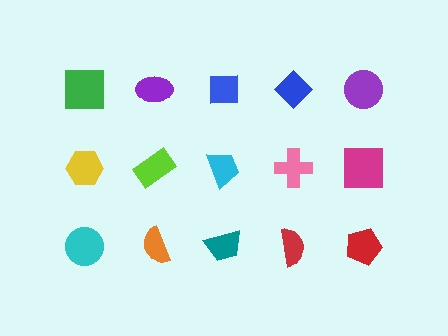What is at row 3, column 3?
A teal trapezoid.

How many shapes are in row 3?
5 shapes.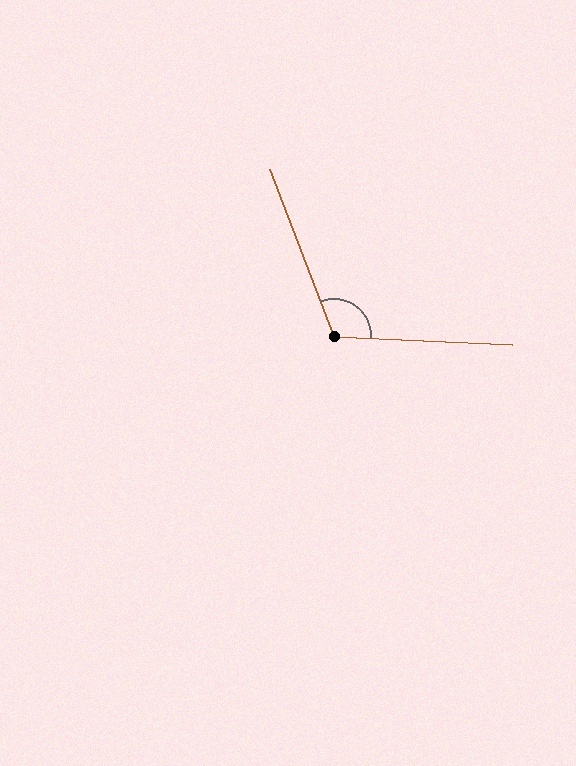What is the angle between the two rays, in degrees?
Approximately 113 degrees.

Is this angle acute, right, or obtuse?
It is obtuse.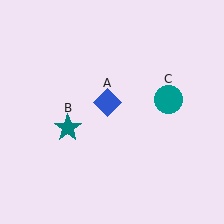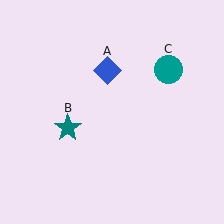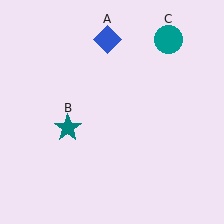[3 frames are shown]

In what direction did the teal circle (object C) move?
The teal circle (object C) moved up.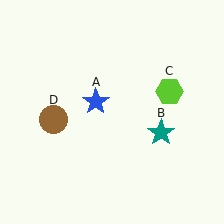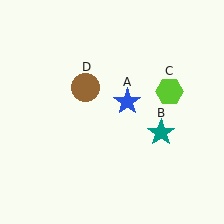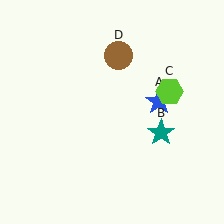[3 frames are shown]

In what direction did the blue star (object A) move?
The blue star (object A) moved right.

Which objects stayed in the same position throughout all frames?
Teal star (object B) and lime hexagon (object C) remained stationary.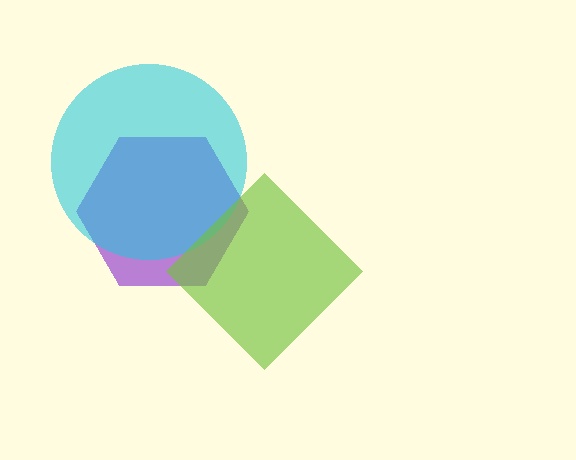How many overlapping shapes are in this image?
There are 3 overlapping shapes in the image.